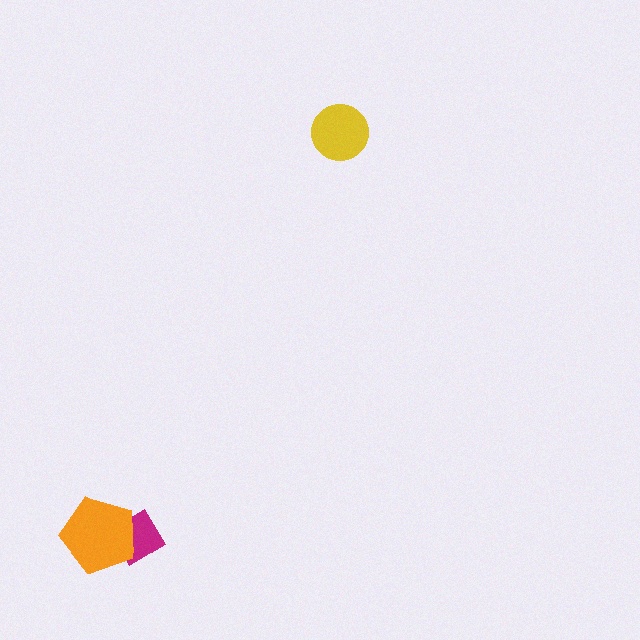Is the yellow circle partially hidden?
No, no other shape covers it.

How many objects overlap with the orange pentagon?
1 object overlaps with the orange pentagon.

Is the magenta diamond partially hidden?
Yes, it is partially covered by another shape.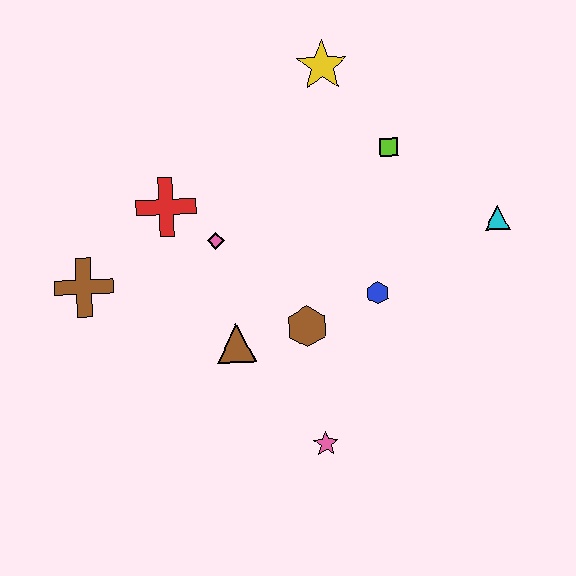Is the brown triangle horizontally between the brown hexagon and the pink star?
No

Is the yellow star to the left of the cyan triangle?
Yes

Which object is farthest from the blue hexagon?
The brown cross is farthest from the blue hexagon.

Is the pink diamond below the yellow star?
Yes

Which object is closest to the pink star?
The brown hexagon is closest to the pink star.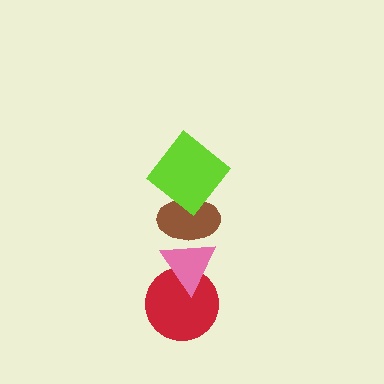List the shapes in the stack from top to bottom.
From top to bottom: the lime diamond, the brown ellipse, the pink triangle, the red circle.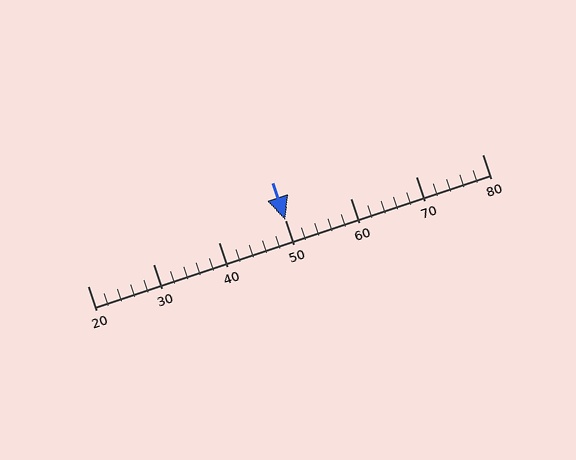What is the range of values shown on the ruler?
The ruler shows values from 20 to 80.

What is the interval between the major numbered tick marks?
The major tick marks are spaced 10 units apart.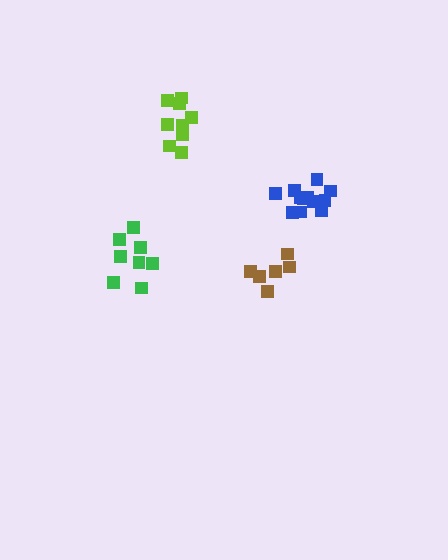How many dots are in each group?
Group 1: 12 dots, Group 2: 9 dots, Group 3: 8 dots, Group 4: 6 dots (35 total).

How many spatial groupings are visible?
There are 4 spatial groupings.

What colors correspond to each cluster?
The clusters are colored: blue, lime, green, brown.